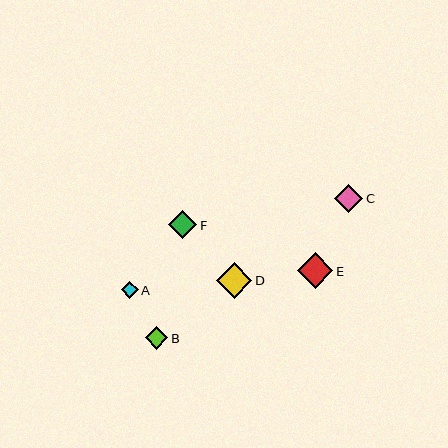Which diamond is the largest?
Diamond E is the largest with a size of approximately 35 pixels.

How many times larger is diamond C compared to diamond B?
Diamond C is approximately 1.2 times the size of diamond B.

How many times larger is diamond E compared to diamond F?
Diamond E is approximately 1.3 times the size of diamond F.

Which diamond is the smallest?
Diamond A is the smallest with a size of approximately 17 pixels.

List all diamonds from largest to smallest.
From largest to smallest: E, D, F, C, B, A.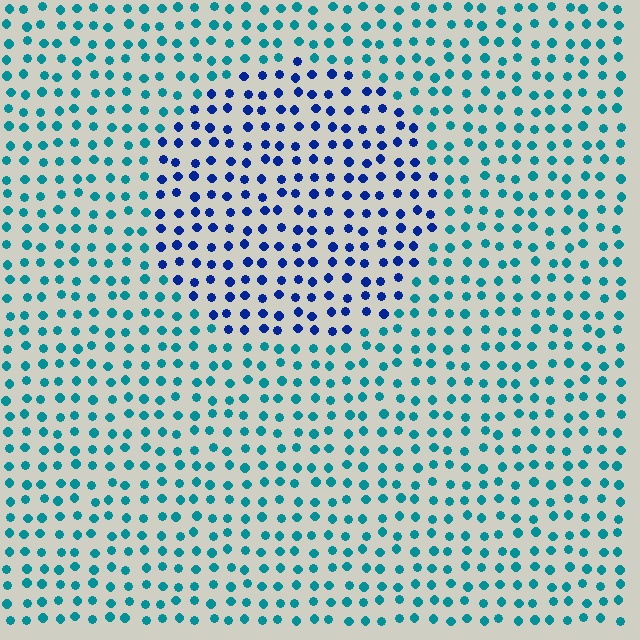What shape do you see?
I see a circle.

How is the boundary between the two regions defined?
The boundary is defined purely by a slight shift in hue (about 44 degrees). Spacing, size, and orientation are identical on both sides.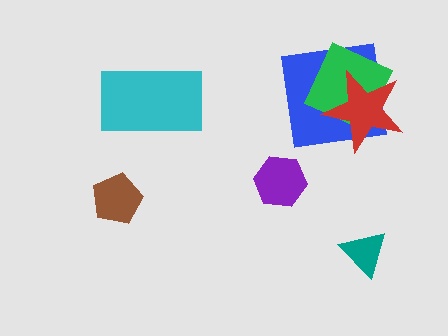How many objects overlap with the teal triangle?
0 objects overlap with the teal triangle.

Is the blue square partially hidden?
Yes, it is partially covered by another shape.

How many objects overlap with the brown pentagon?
0 objects overlap with the brown pentagon.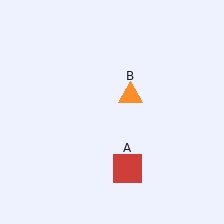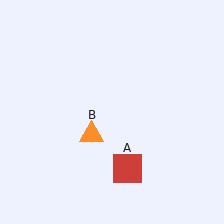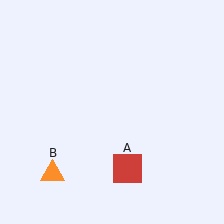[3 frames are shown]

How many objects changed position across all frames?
1 object changed position: orange triangle (object B).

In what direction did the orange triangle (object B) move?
The orange triangle (object B) moved down and to the left.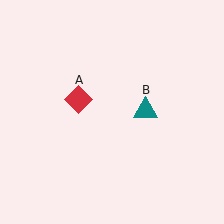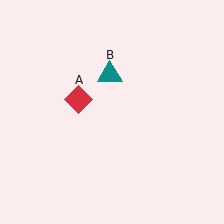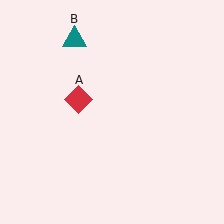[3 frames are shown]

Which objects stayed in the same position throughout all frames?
Red diamond (object A) remained stationary.